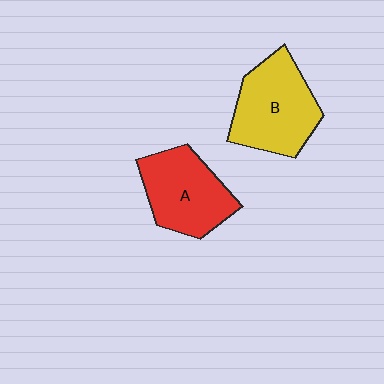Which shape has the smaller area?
Shape A (red).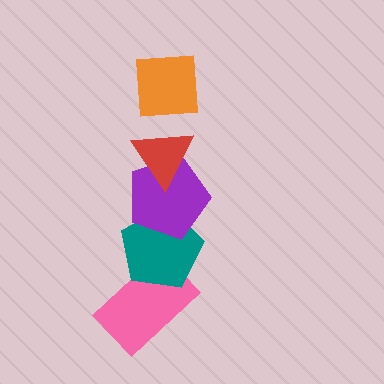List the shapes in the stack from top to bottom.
From top to bottom: the orange square, the red triangle, the purple pentagon, the teal pentagon, the pink rectangle.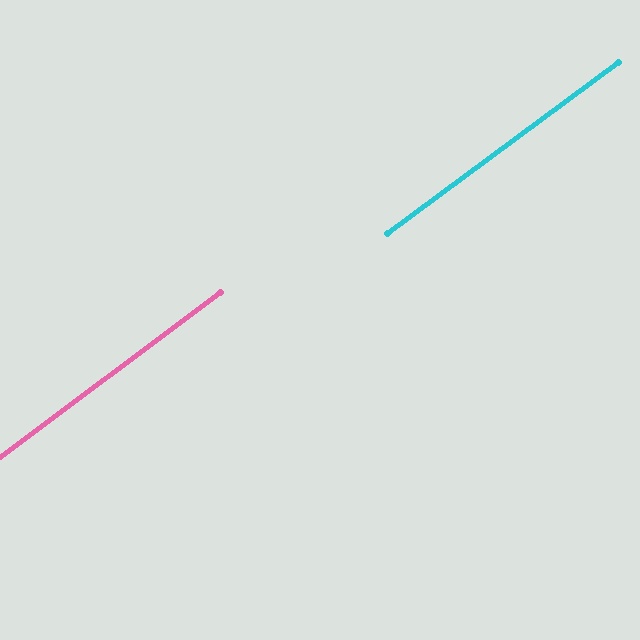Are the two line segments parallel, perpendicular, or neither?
Parallel — their directions differ by only 0.4°.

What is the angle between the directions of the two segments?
Approximately 0 degrees.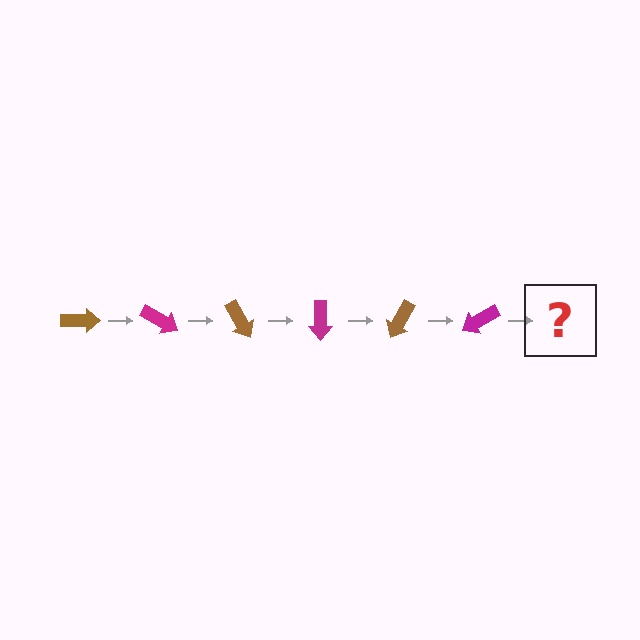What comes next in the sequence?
The next element should be a brown arrow, rotated 180 degrees from the start.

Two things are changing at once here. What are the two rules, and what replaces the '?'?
The two rules are that it rotates 30 degrees each step and the color cycles through brown and magenta. The '?' should be a brown arrow, rotated 180 degrees from the start.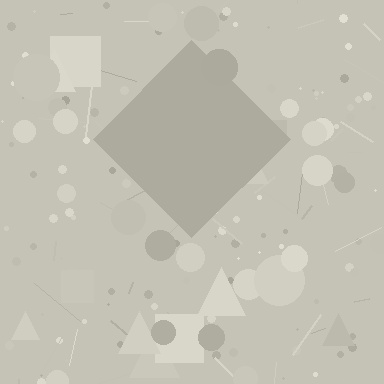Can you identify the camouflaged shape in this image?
The camouflaged shape is a diamond.